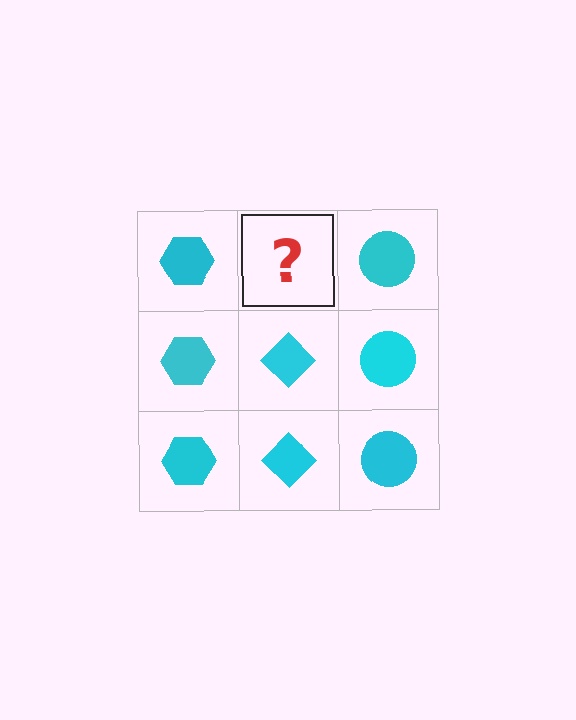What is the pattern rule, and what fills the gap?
The rule is that each column has a consistent shape. The gap should be filled with a cyan diamond.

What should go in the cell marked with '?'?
The missing cell should contain a cyan diamond.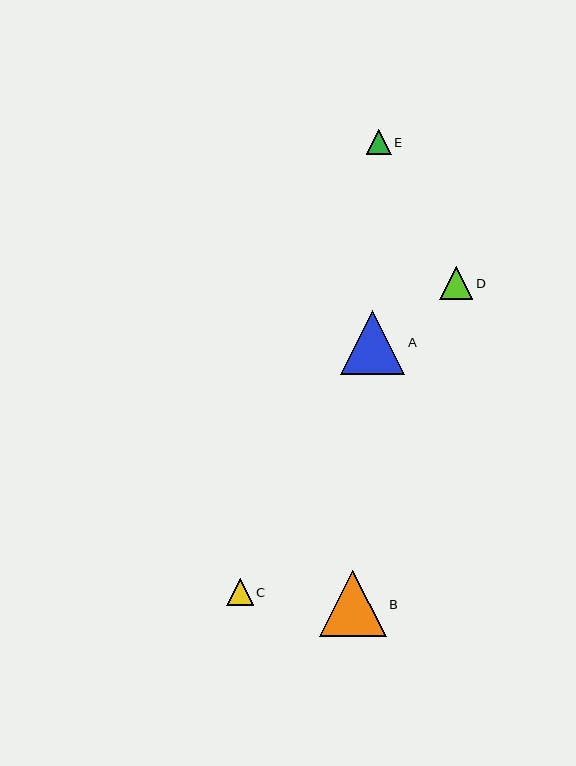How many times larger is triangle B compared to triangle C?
Triangle B is approximately 2.5 times the size of triangle C.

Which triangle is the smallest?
Triangle E is the smallest with a size of approximately 24 pixels.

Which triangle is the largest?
Triangle B is the largest with a size of approximately 67 pixels.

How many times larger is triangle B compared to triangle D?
Triangle B is approximately 2.0 times the size of triangle D.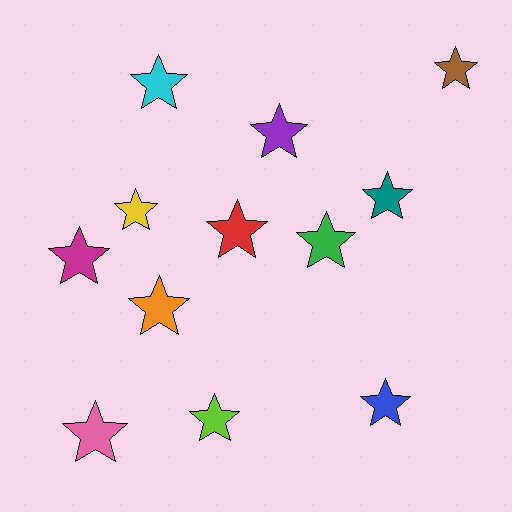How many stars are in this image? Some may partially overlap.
There are 12 stars.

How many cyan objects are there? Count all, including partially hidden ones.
There is 1 cyan object.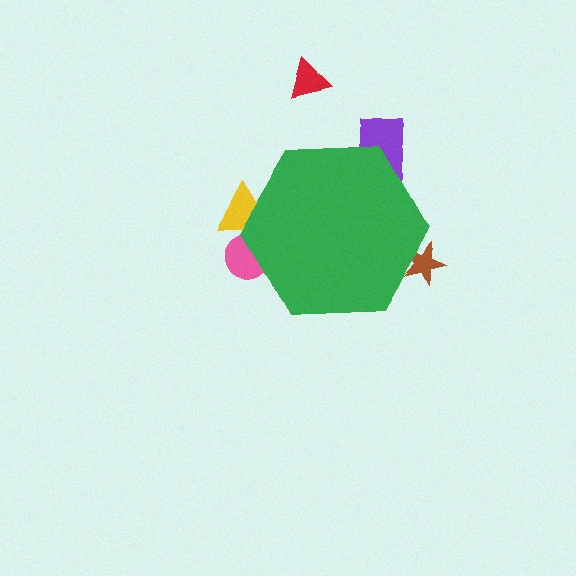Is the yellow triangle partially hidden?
Yes, the yellow triangle is partially hidden behind the green hexagon.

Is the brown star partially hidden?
Yes, the brown star is partially hidden behind the green hexagon.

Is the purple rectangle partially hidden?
Yes, the purple rectangle is partially hidden behind the green hexagon.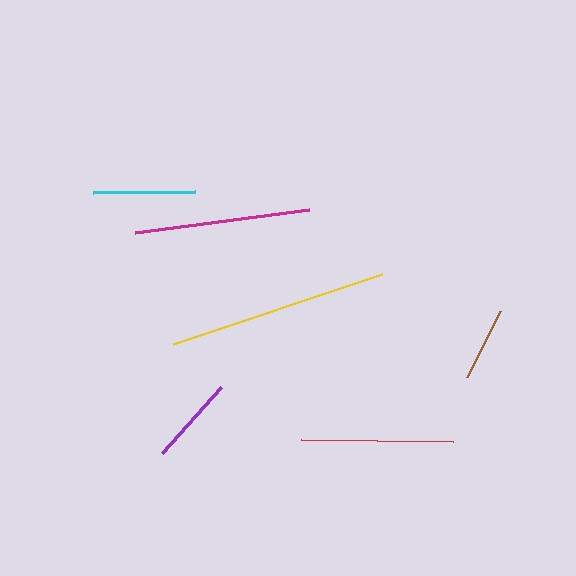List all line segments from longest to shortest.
From longest to shortest: yellow, magenta, red, cyan, purple, brown.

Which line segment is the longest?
The yellow line is the longest at approximately 220 pixels.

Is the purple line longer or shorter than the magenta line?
The magenta line is longer than the purple line.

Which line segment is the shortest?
The brown line is the shortest at approximately 74 pixels.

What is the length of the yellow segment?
The yellow segment is approximately 220 pixels long.